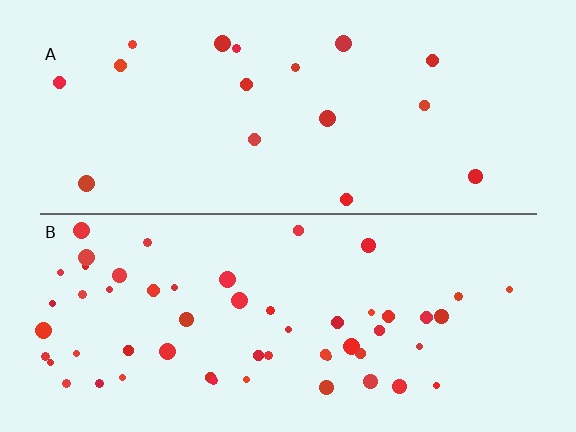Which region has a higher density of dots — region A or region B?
B (the bottom).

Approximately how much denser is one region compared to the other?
Approximately 3.2× — region B over region A.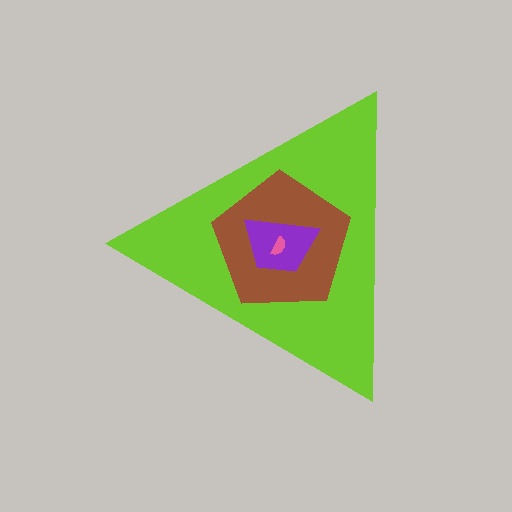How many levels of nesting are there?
4.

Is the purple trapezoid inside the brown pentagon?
Yes.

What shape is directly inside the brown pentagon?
The purple trapezoid.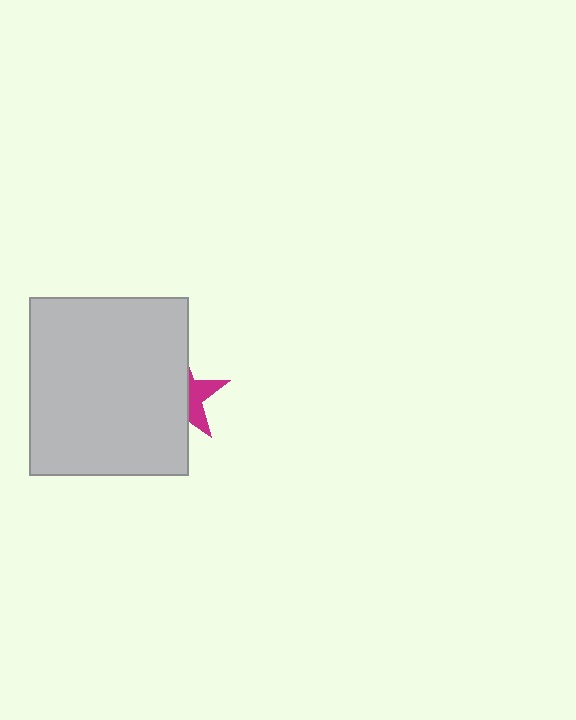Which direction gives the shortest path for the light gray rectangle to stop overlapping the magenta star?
Moving left gives the shortest separation.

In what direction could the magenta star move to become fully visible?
The magenta star could move right. That would shift it out from behind the light gray rectangle entirely.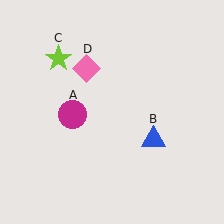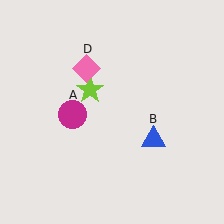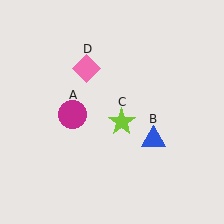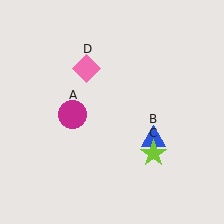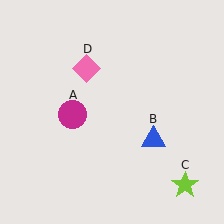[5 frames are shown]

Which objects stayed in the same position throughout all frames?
Magenta circle (object A) and blue triangle (object B) and pink diamond (object D) remained stationary.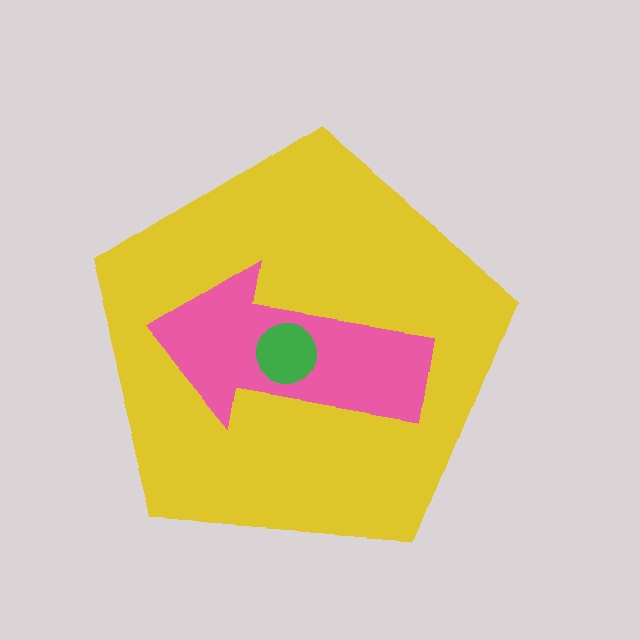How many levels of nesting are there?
3.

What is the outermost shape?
The yellow pentagon.